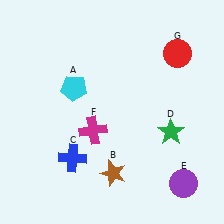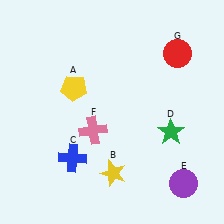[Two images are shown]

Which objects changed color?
A changed from cyan to yellow. B changed from brown to yellow. F changed from magenta to pink.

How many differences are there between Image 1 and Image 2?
There are 3 differences between the two images.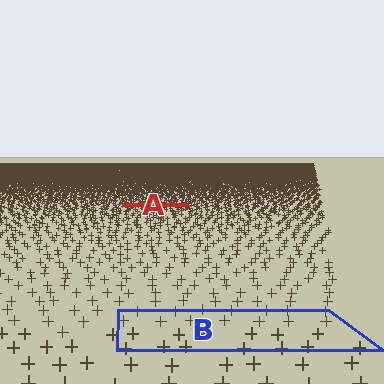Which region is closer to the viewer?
Region B is closer. The texture elements there are larger and more spread out.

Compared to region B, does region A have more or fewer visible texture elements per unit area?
Region A has more texture elements per unit area — they are packed more densely because it is farther away.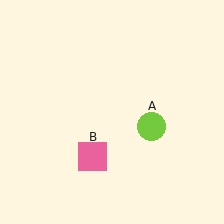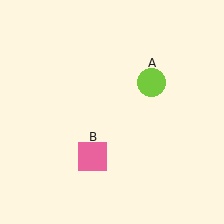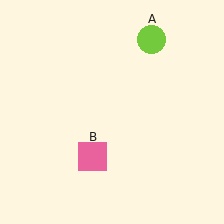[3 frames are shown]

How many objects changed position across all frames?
1 object changed position: lime circle (object A).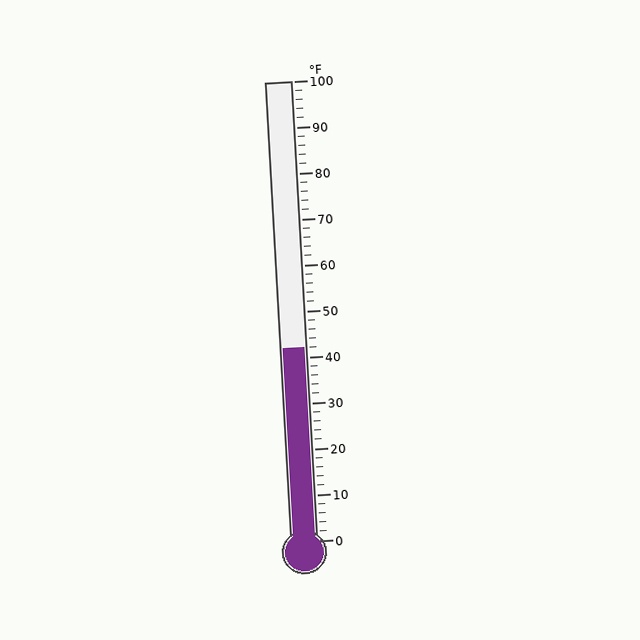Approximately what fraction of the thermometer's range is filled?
The thermometer is filled to approximately 40% of its range.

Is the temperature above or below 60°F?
The temperature is below 60°F.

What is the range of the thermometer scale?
The thermometer scale ranges from 0°F to 100°F.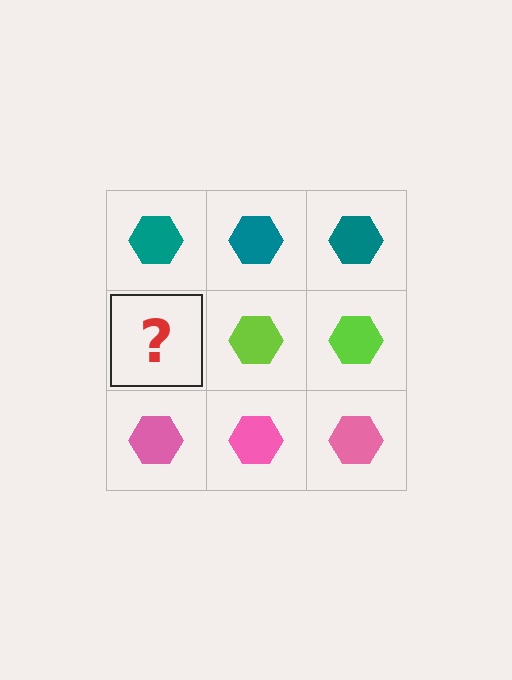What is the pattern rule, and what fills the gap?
The rule is that each row has a consistent color. The gap should be filled with a lime hexagon.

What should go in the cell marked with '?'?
The missing cell should contain a lime hexagon.